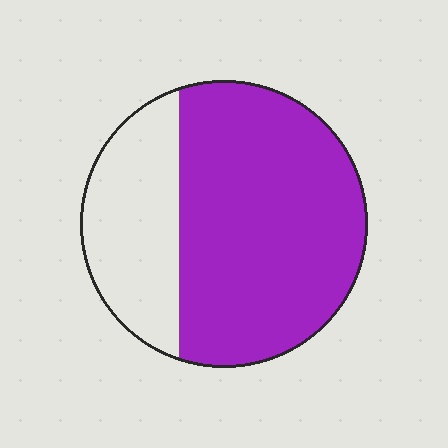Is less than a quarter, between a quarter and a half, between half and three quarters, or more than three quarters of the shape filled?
Between half and three quarters.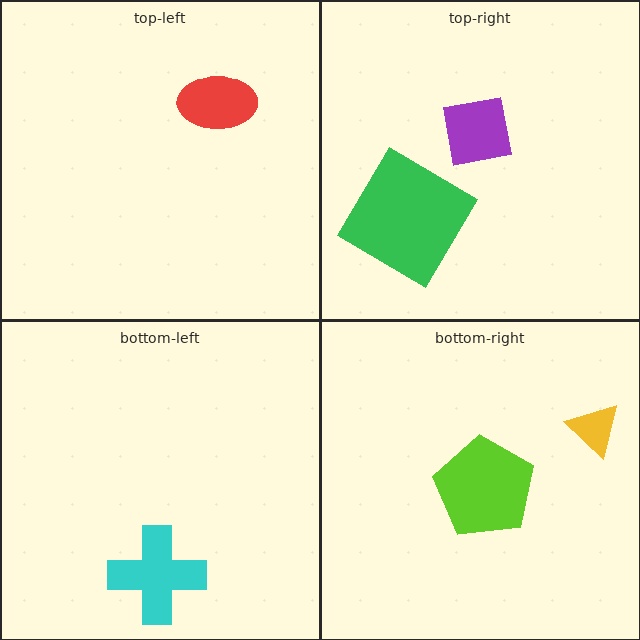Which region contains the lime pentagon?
The bottom-right region.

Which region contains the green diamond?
The top-right region.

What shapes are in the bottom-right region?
The yellow triangle, the lime pentagon.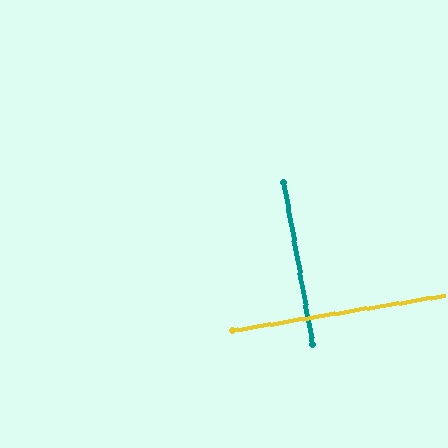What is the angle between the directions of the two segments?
Approximately 89 degrees.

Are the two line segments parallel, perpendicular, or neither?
Perpendicular — they meet at approximately 89°.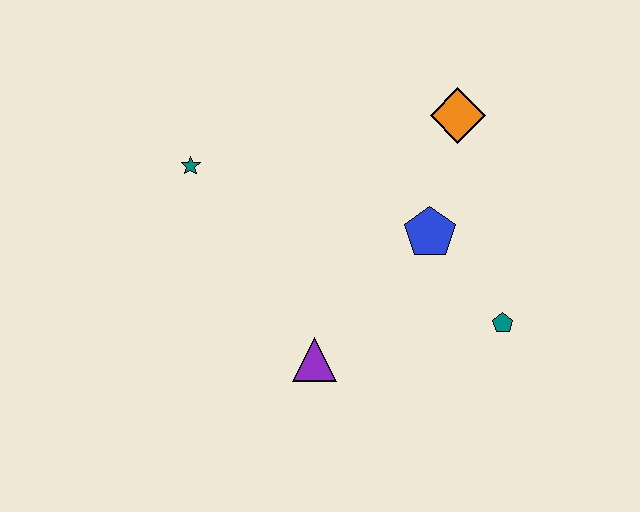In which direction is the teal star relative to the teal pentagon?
The teal star is to the left of the teal pentagon.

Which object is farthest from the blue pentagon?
The teal star is farthest from the blue pentagon.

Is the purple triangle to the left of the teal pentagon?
Yes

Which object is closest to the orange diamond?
The blue pentagon is closest to the orange diamond.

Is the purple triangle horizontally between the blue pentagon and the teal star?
Yes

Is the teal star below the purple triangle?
No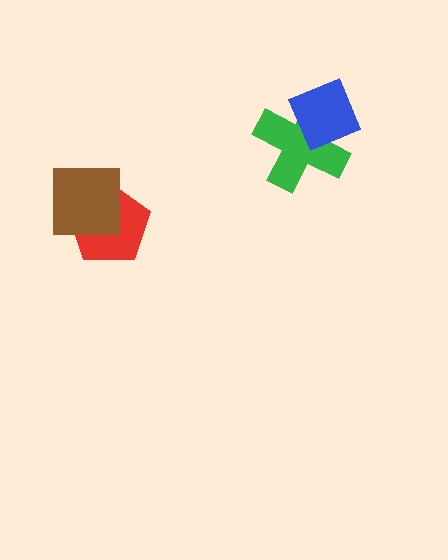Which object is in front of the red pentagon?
The brown square is in front of the red pentagon.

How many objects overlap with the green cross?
1 object overlaps with the green cross.